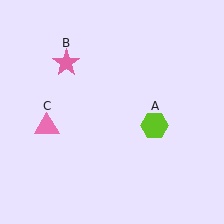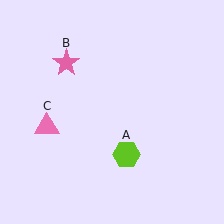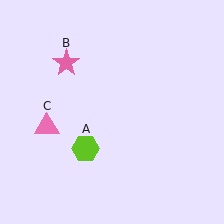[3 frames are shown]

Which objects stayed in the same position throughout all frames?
Pink star (object B) and pink triangle (object C) remained stationary.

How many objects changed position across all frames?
1 object changed position: lime hexagon (object A).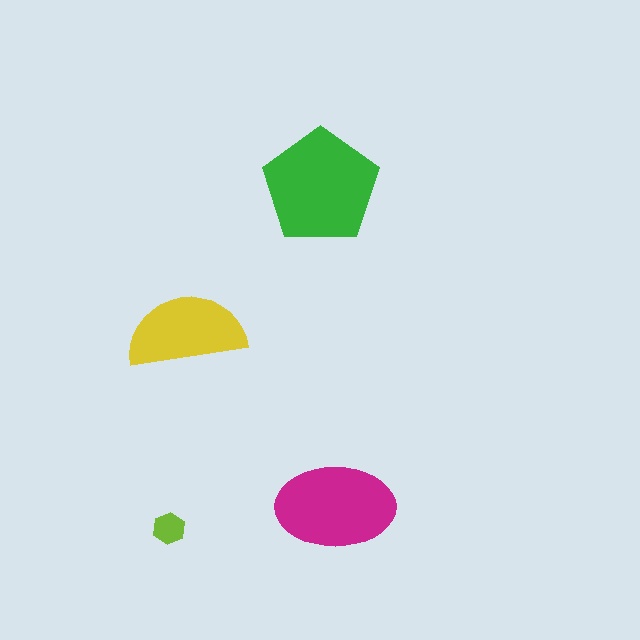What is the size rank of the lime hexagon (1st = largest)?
4th.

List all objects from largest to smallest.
The green pentagon, the magenta ellipse, the yellow semicircle, the lime hexagon.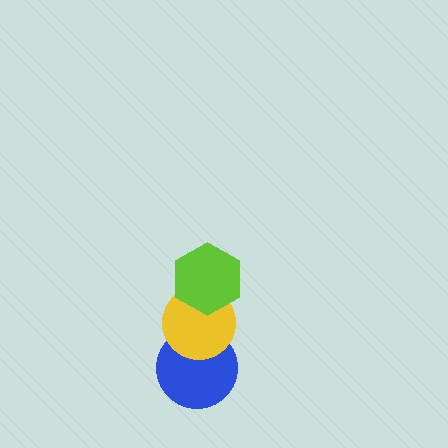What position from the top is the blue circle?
The blue circle is 3rd from the top.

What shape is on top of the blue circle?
The yellow circle is on top of the blue circle.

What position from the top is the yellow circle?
The yellow circle is 2nd from the top.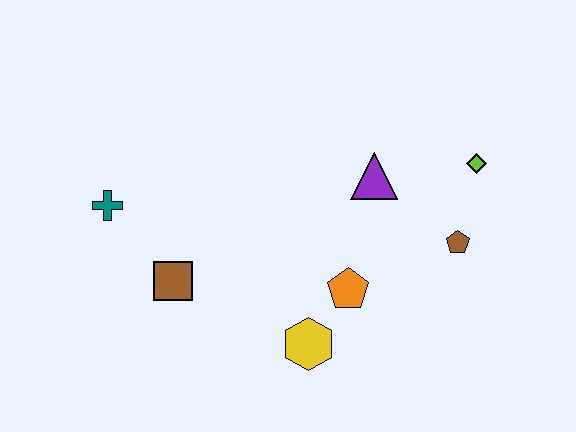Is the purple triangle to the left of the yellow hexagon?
No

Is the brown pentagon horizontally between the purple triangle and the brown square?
No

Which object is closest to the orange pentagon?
The yellow hexagon is closest to the orange pentagon.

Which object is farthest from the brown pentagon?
The teal cross is farthest from the brown pentagon.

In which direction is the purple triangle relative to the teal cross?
The purple triangle is to the right of the teal cross.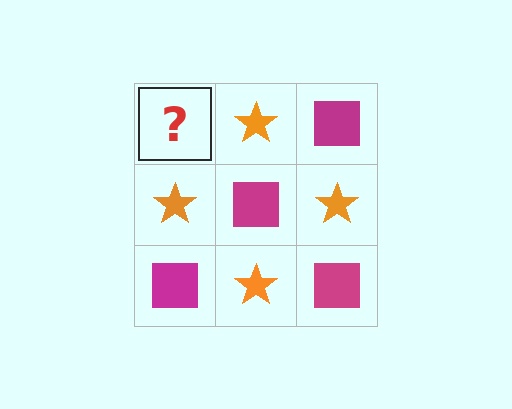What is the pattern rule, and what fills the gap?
The rule is that it alternates magenta square and orange star in a checkerboard pattern. The gap should be filled with a magenta square.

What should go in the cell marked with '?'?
The missing cell should contain a magenta square.